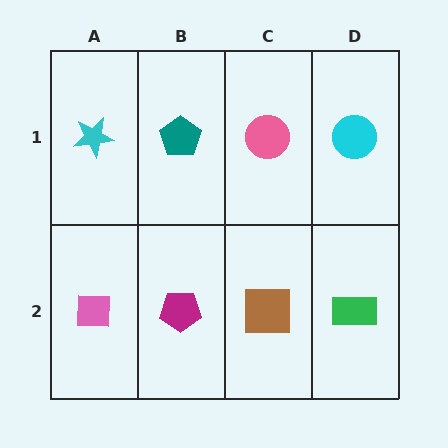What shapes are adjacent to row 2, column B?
A teal pentagon (row 1, column B), a pink square (row 2, column A), a brown square (row 2, column C).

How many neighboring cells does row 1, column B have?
3.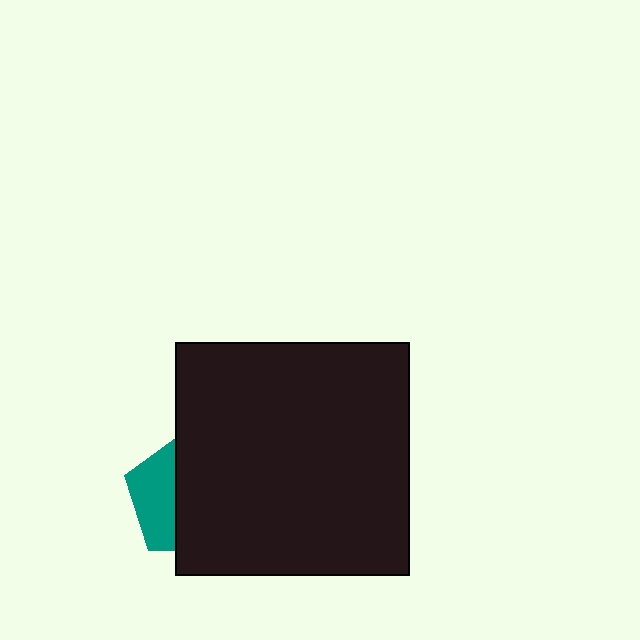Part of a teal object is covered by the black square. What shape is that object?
It is a pentagon.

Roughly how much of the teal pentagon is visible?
A small part of it is visible (roughly 37%).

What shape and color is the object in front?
The object in front is a black square.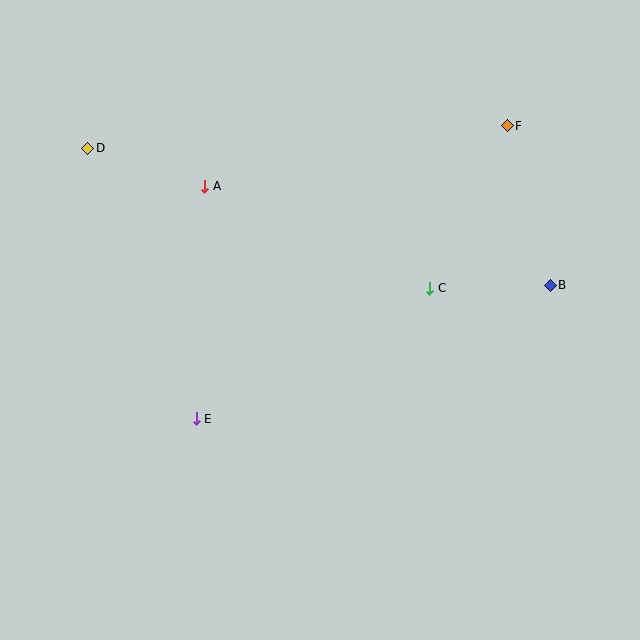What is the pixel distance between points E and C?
The distance between E and C is 267 pixels.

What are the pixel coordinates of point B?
Point B is at (550, 285).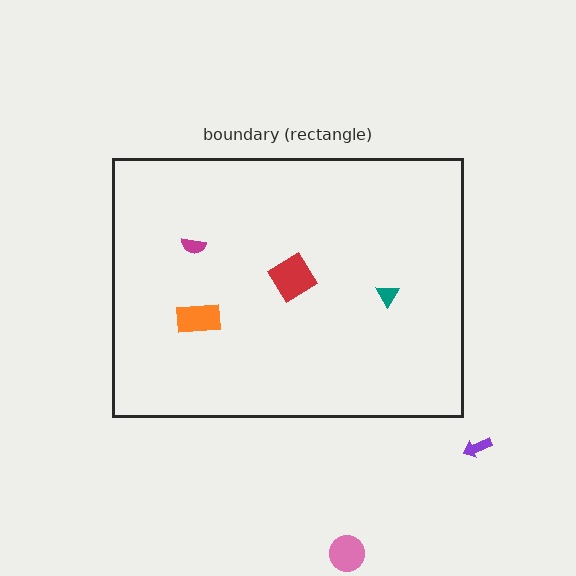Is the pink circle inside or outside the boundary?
Outside.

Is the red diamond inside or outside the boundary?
Inside.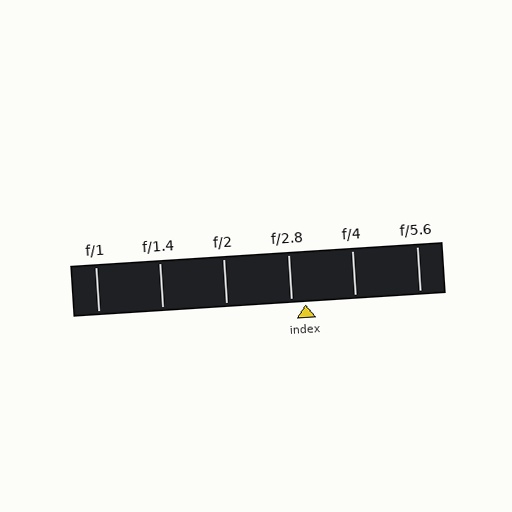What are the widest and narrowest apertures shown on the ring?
The widest aperture shown is f/1 and the narrowest is f/5.6.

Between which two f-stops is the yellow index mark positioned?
The index mark is between f/2.8 and f/4.